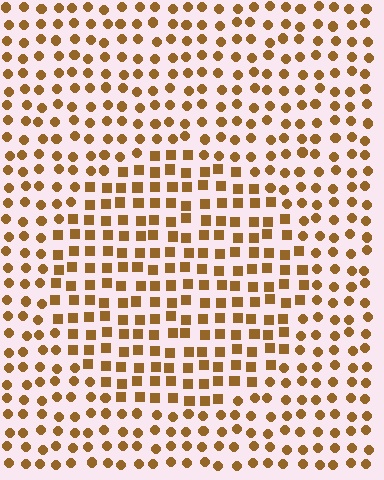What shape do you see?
I see a circle.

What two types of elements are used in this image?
The image uses squares inside the circle region and circles outside it.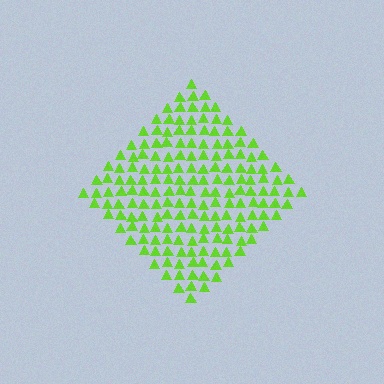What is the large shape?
The large shape is a diamond.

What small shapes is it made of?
It is made of small triangles.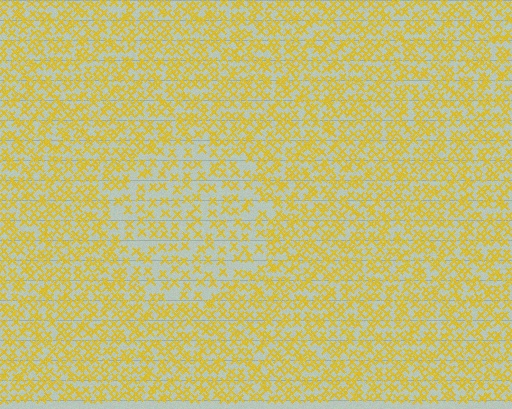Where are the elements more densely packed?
The elements are more densely packed outside the circle boundary.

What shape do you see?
I see a circle.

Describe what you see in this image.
The image contains small yellow elements arranged at two different densities. A circle-shaped region is visible where the elements are less densely packed than the surrounding area.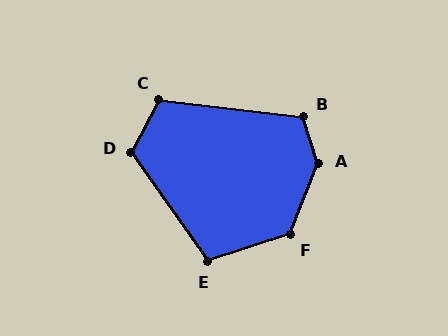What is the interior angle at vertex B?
Approximately 114 degrees (obtuse).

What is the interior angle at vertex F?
Approximately 129 degrees (obtuse).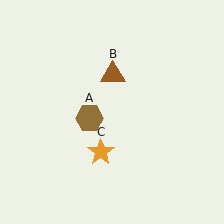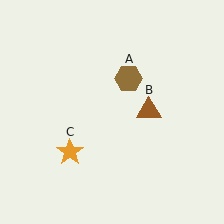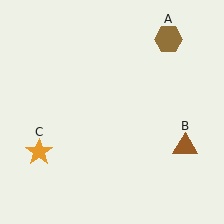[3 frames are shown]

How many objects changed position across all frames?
3 objects changed position: brown hexagon (object A), brown triangle (object B), orange star (object C).